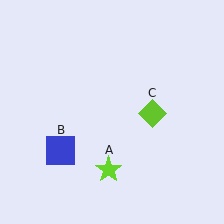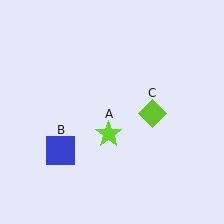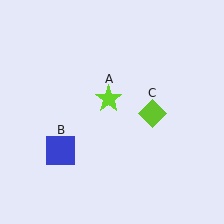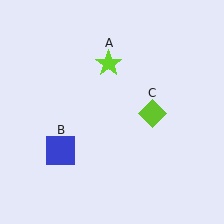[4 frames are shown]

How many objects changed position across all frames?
1 object changed position: lime star (object A).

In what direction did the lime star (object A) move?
The lime star (object A) moved up.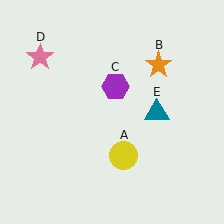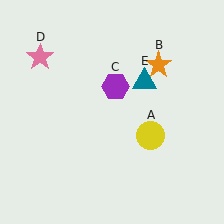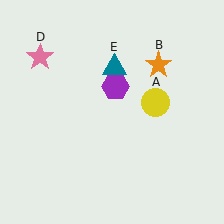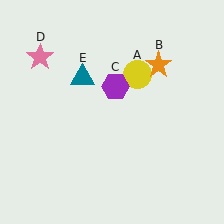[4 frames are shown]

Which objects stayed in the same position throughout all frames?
Orange star (object B) and purple hexagon (object C) and pink star (object D) remained stationary.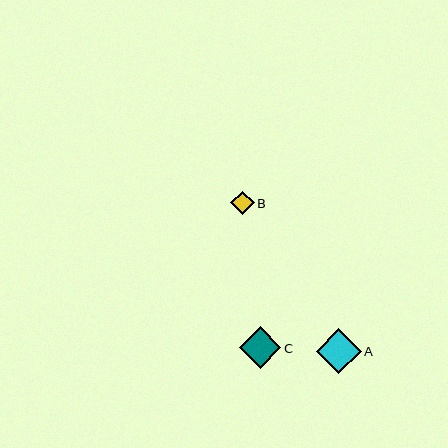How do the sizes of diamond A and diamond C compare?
Diamond A and diamond C are approximately the same size.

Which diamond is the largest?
Diamond A is the largest with a size of approximately 45 pixels.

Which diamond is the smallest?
Diamond B is the smallest with a size of approximately 23 pixels.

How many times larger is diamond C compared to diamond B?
Diamond C is approximately 1.8 times the size of diamond B.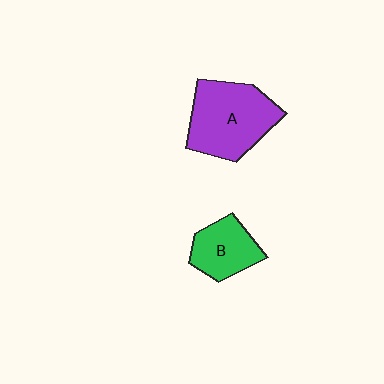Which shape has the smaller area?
Shape B (green).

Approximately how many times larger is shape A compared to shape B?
Approximately 1.7 times.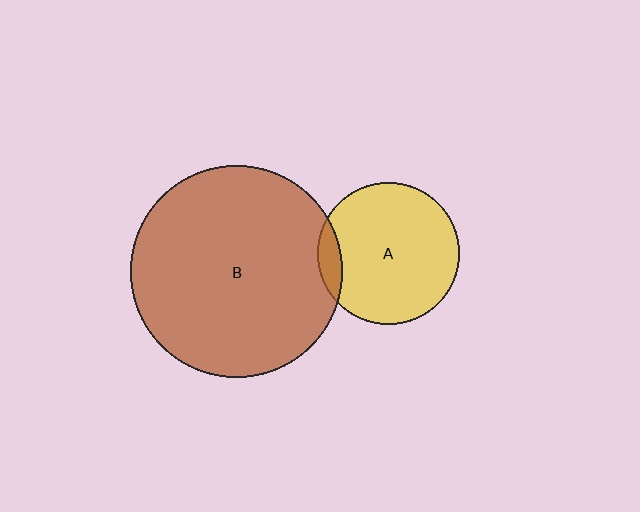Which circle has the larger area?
Circle B (brown).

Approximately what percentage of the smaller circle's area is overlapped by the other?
Approximately 10%.